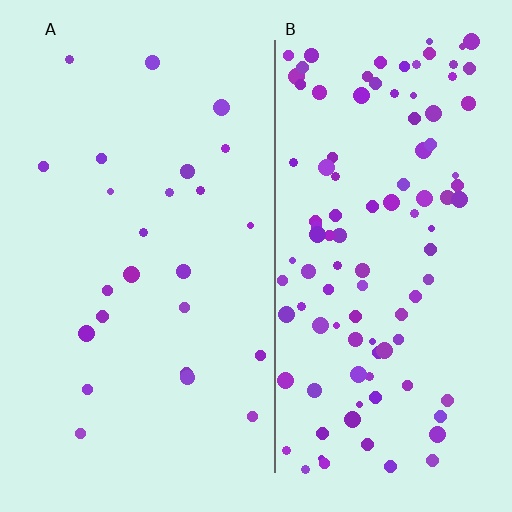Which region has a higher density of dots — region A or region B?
B (the right).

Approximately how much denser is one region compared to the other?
Approximately 4.3× — region B over region A.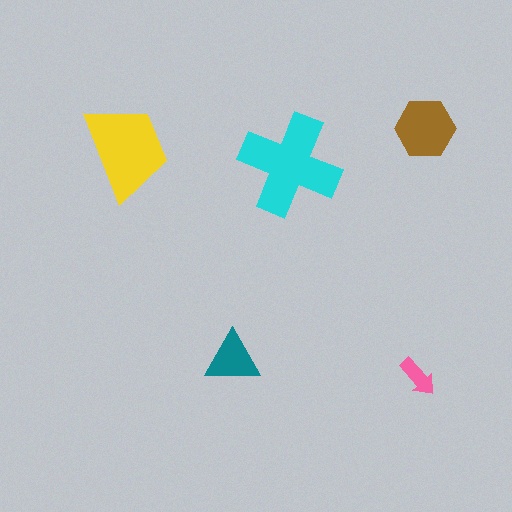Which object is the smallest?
The pink arrow.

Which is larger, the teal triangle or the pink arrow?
The teal triangle.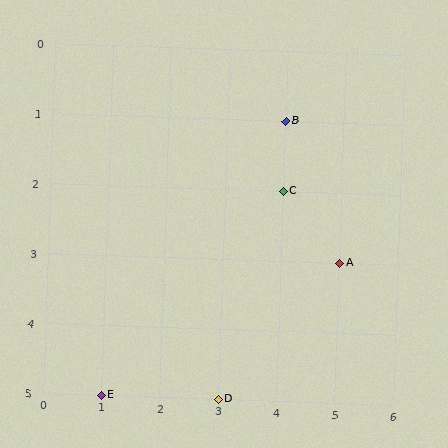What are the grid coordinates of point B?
Point B is at grid coordinates (4, 1).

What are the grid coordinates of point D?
Point D is at grid coordinates (3, 5).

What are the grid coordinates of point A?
Point A is at grid coordinates (5, 3).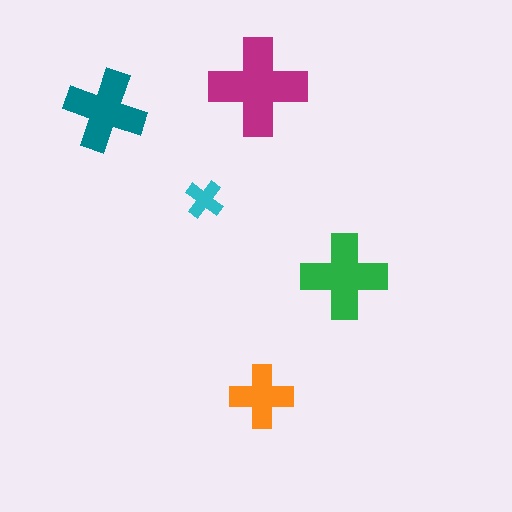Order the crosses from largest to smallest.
the magenta one, the green one, the teal one, the orange one, the cyan one.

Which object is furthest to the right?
The green cross is rightmost.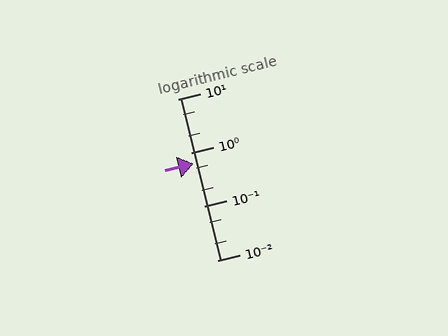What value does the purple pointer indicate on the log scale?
The pointer indicates approximately 0.64.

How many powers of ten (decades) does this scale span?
The scale spans 3 decades, from 0.01 to 10.